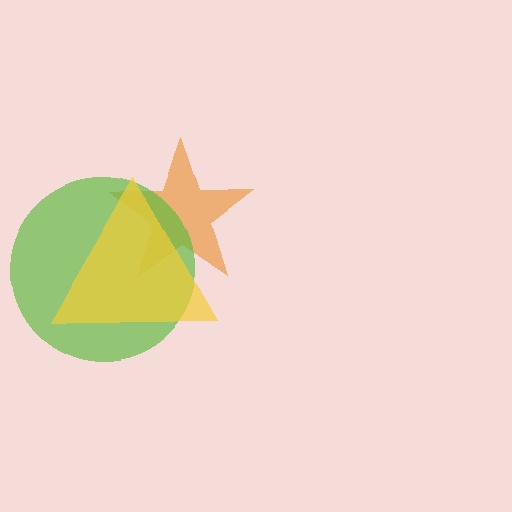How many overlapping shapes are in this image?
There are 3 overlapping shapes in the image.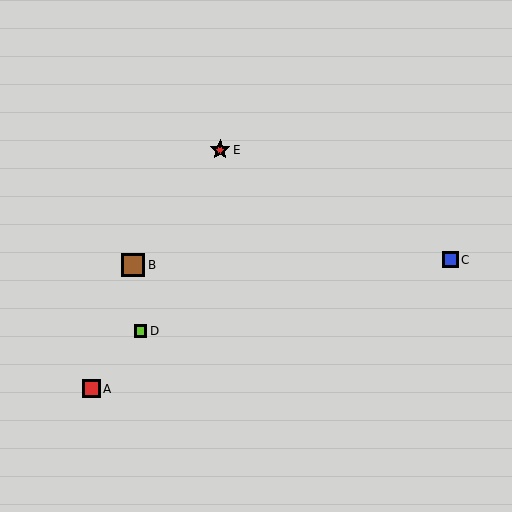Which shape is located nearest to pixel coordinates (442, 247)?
The blue square (labeled C) at (450, 260) is nearest to that location.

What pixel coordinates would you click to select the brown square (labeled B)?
Click at (133, 265) to select the brown square B.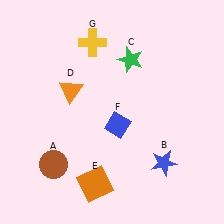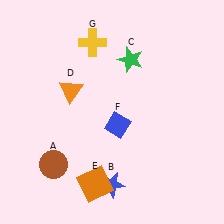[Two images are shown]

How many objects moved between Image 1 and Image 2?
1 object moved between the two images.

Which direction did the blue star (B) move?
The blue star (B) moved left.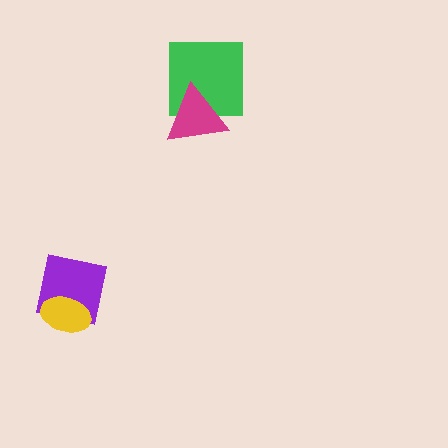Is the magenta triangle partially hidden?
No, no other shape covers it.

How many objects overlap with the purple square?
1 object overlaps with the purple square.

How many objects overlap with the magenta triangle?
1 object overlaps with the magenta triangle.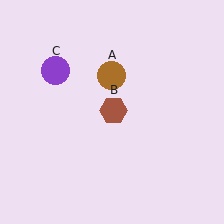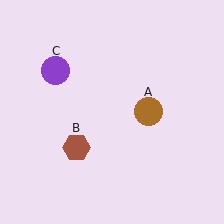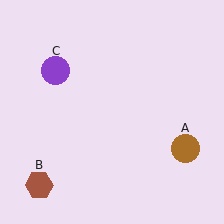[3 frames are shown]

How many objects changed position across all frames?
2 objects changed position: brown circle (object A), brown hexagon (object B).